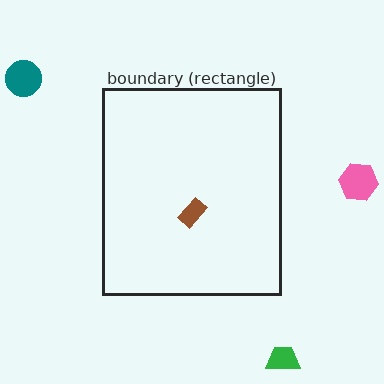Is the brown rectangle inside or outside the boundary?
Inside.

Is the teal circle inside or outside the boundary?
Outside.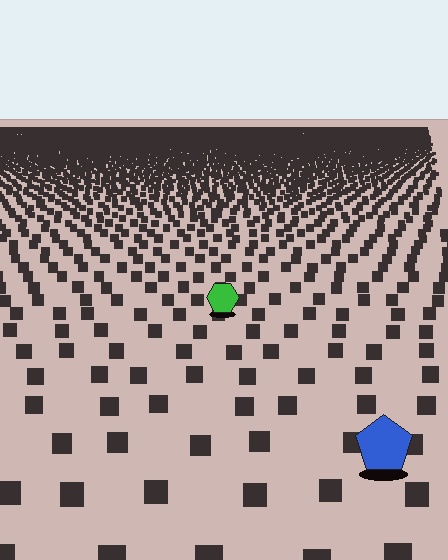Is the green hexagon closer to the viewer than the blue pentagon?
No. The blue pentagon is closer — you can tell from the texture gradient: the ground texture is coarser near it.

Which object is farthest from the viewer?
The green hexagon is farthest from the viewer. It appears smaller and the ground texture around it is denser.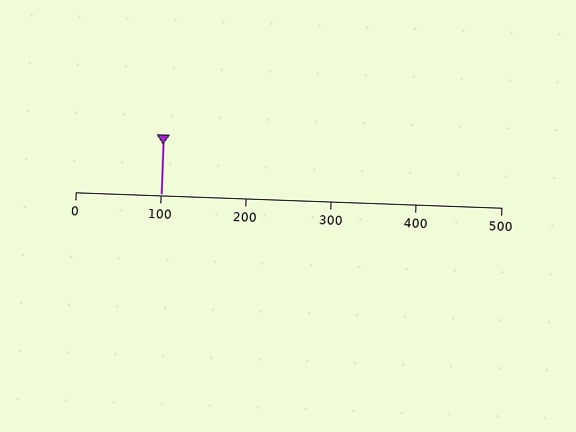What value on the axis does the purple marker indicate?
The marker indicates approximately 100.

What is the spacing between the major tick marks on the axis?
The major ticks are spaced 100 apart.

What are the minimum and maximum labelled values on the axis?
The axis runs from 0 to 500.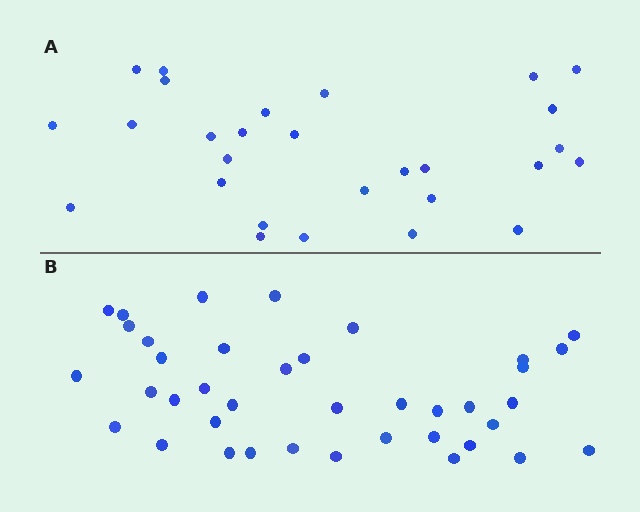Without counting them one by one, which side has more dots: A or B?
Region B (the bottom region) has more dots.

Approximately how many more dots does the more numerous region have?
Region B has roughly 12 or so more dots than region A.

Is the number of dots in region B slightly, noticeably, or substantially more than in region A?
Region B has noticeably more, but not dramatically so. The ratio is roughly 1.4 to 1.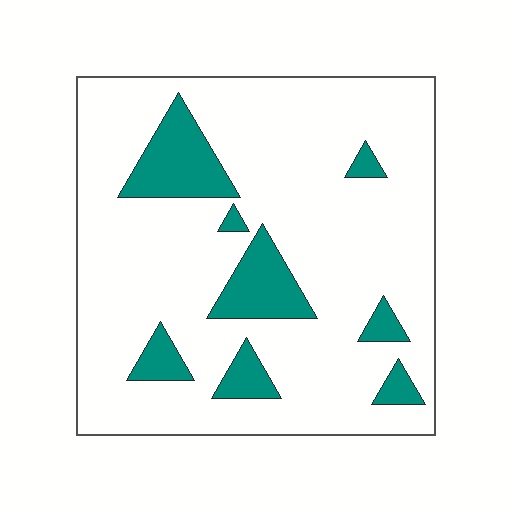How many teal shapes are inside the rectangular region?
8.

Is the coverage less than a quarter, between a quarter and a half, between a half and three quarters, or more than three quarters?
Less than a quarter.